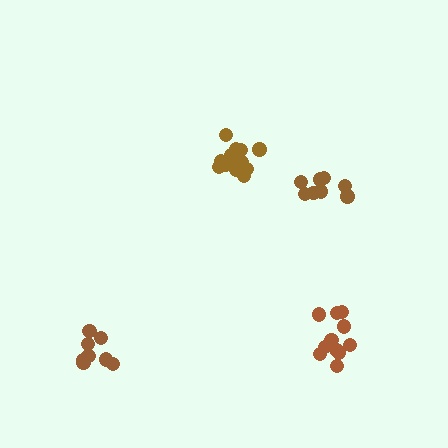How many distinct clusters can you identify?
There are 4 distinct clusters.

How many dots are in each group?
Group 1: 13 dots, Group 2: 8 dots, Group 3: 8 dots, Group 4: 11 dots (40 total).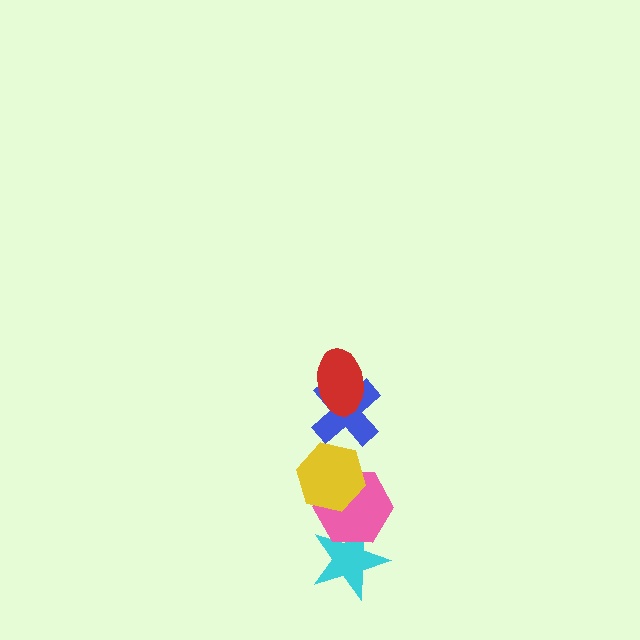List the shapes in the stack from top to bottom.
From top to bottom: the red ellipse, the blue cross, the yellow hexagon, the pink hexagon, the cyan star.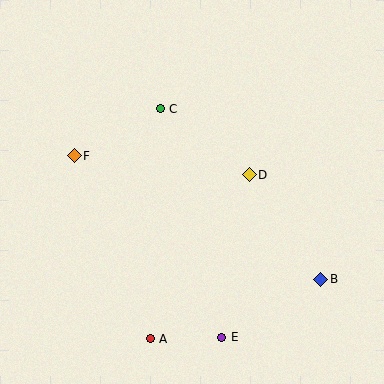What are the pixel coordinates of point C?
Point C is at (160, 109).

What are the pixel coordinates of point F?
Point F is at (74, 156).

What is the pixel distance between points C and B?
The distance between C and B is 234 pixels.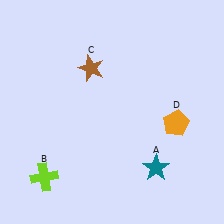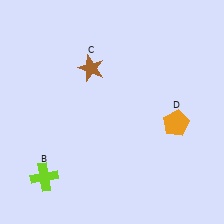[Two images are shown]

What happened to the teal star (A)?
The teal star (A) was removed in Image 2. It was in the bottom-right area of Image 1.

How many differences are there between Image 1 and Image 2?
There is 1 difference between the two images.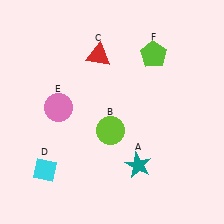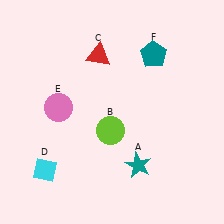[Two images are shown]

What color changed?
The pentagon (F) changed from lime in Image 1 to teal in Image 2.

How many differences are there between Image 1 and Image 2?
There is 1 difference between the two images.